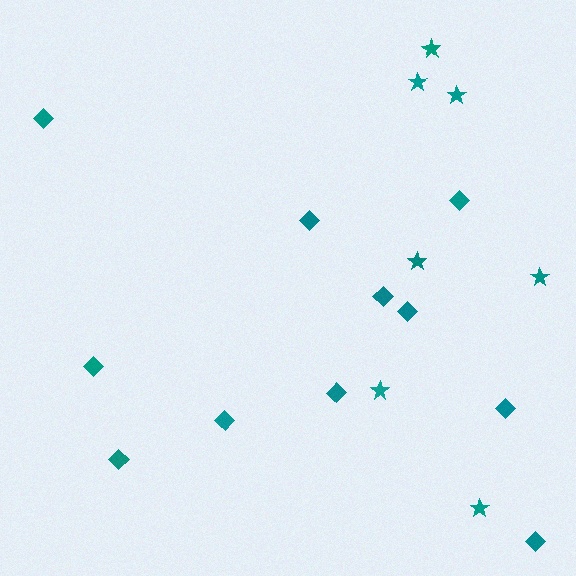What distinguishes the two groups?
There are 2 groups: one group of stars (7) and one group of diamonds (11).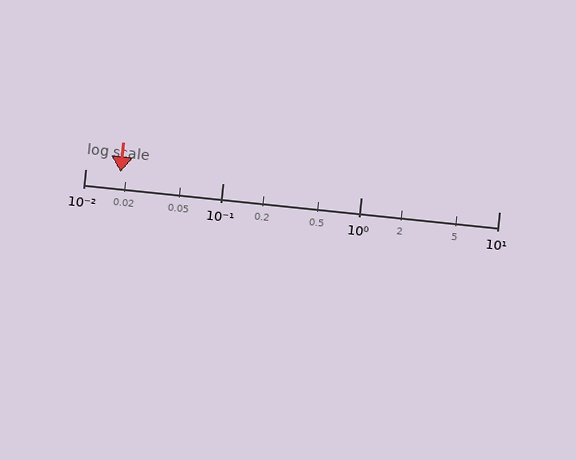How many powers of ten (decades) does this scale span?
The scale spans 3 decades, from 0.01 to 10.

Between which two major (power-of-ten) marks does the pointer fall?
The pointer is between 0.01 and 0.1.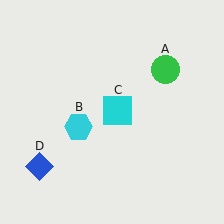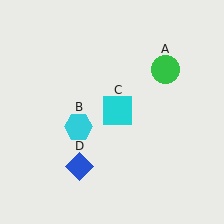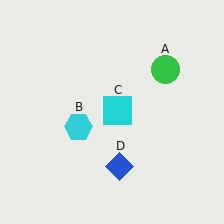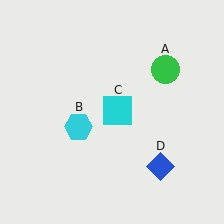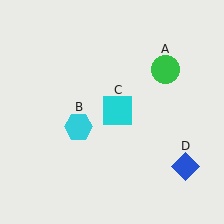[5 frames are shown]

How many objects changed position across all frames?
1 object changed position: blue diamond (object D).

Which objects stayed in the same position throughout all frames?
Green circle (object A) and cyan hexagon (object B) and cyan square (object C) remained stationary.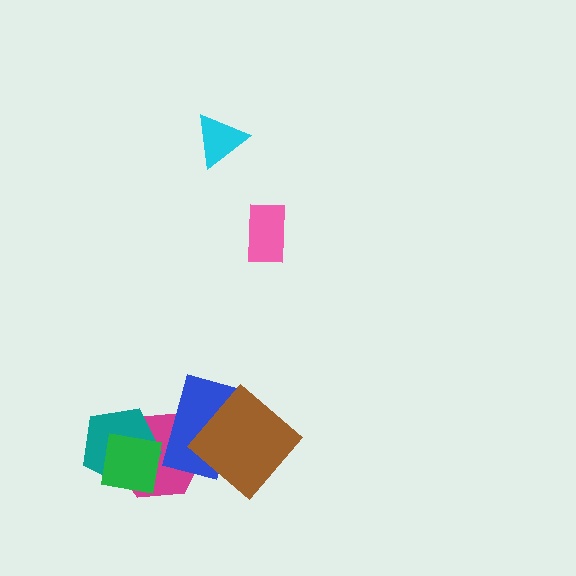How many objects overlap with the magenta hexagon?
3 objects overlap with the magenta hexagon.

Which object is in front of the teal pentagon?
The green square is in front of the teal pentagon.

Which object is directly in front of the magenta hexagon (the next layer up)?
The teal pentagon is directly in front of the magenta hexagon.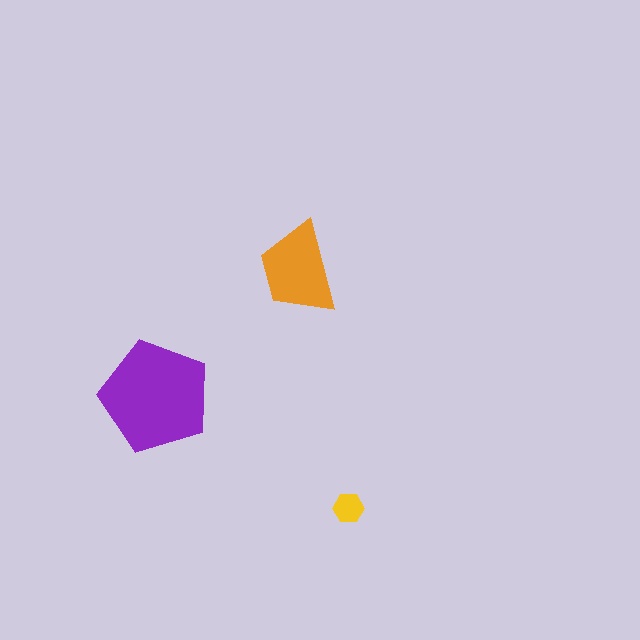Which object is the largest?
The purple pentagon.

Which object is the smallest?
The yellow hexagon.